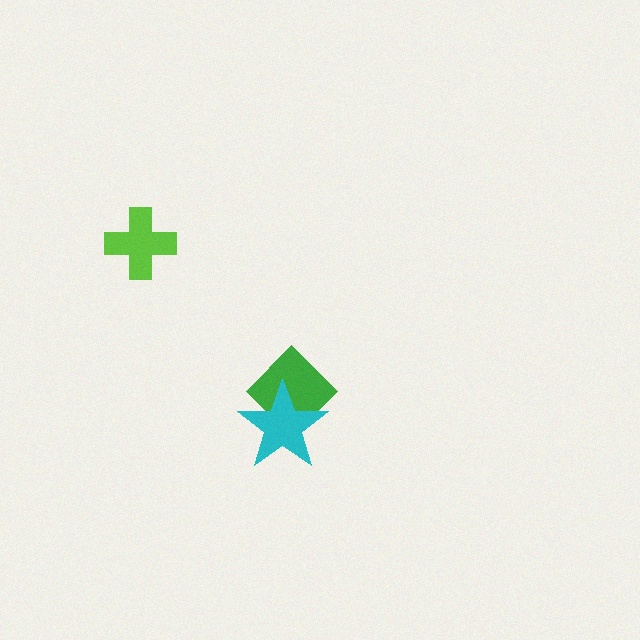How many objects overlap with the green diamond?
1 object overlaps with the green diamond.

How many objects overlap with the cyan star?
1 object overlaps with the cyan star.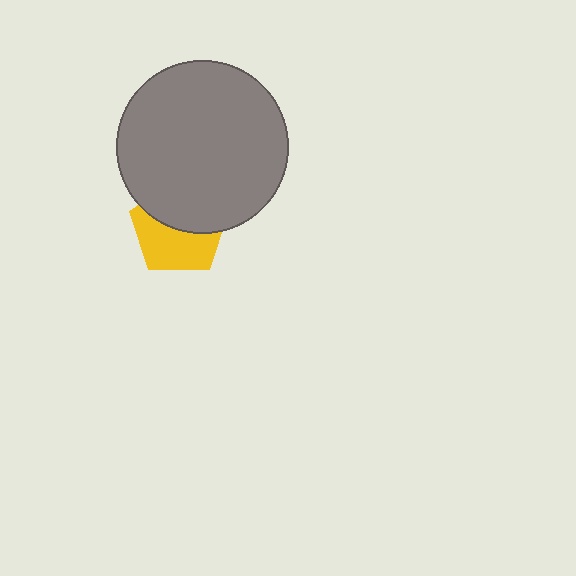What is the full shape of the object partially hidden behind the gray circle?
The partially hidden object is a yellow pentagon.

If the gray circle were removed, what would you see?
You would see the complete yellow pentagon.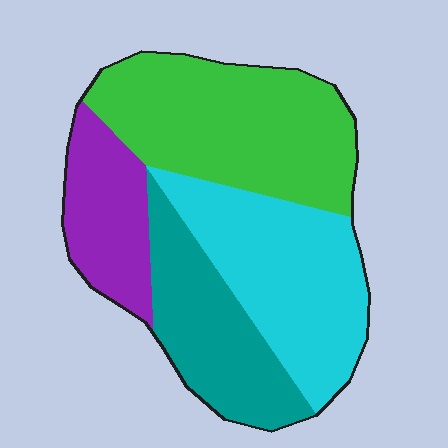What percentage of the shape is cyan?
Cyan takes up between a quarter and a half of the shape.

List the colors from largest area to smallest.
From largest to smallest: green, cyan, teal, purple.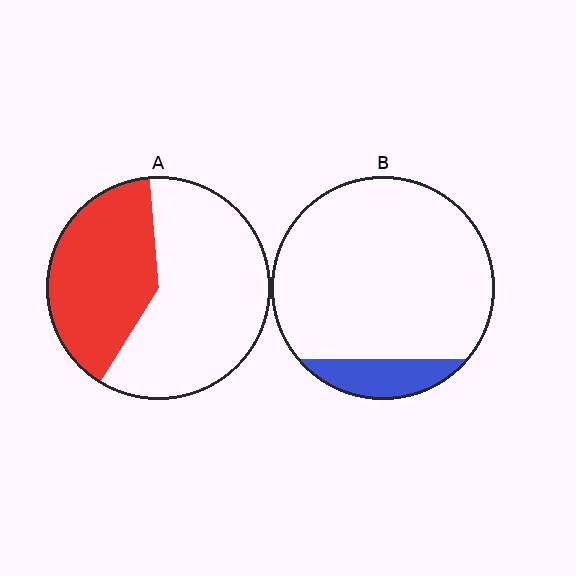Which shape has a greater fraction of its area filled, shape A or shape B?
Shape A.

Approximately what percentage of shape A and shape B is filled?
A is approximately 40% and B is approximately 15%.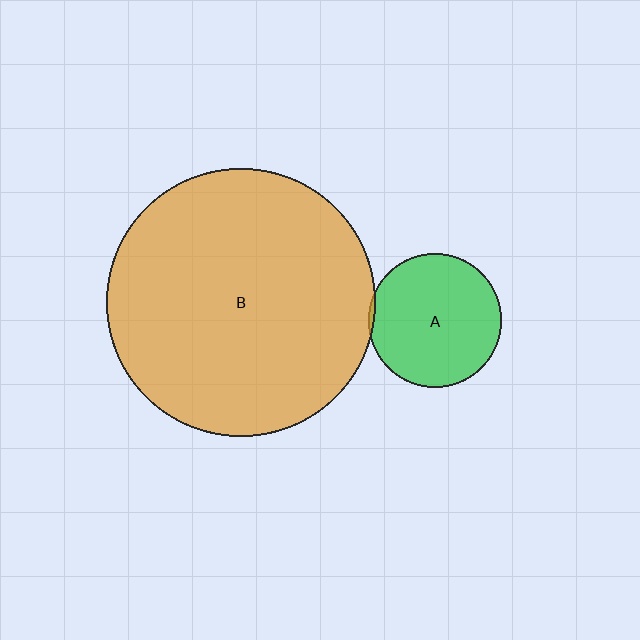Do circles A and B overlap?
Yes.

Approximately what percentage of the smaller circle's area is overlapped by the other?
Approximately 5%.